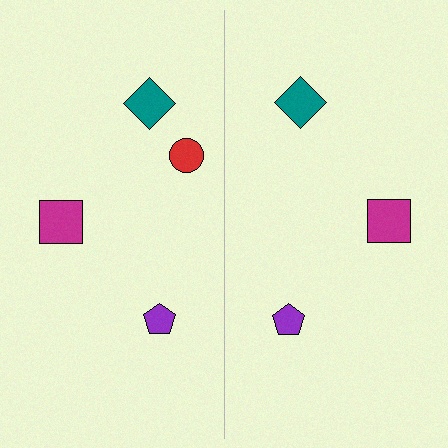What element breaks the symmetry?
A red circle is missing from the right side.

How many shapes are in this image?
There are 7 shapes in this image.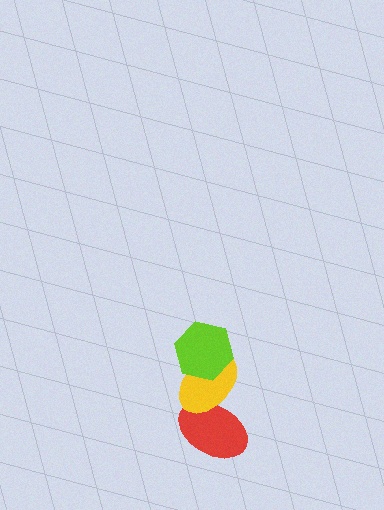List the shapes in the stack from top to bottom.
From top to bottom: the lime hexagon, the yellow ellipse, the red ellipse.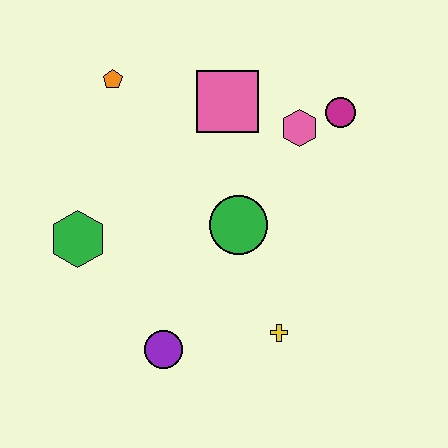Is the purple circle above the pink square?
No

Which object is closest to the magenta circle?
The pink hexagon is closest to the magenta circle.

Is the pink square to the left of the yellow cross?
Yes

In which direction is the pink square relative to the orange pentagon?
The pink square is to the right of the orange pentagon.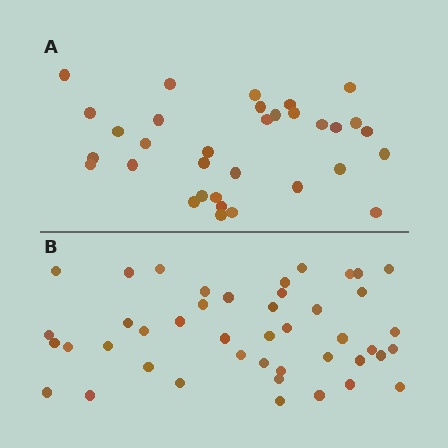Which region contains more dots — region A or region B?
Region B (the bottom region) has more dots.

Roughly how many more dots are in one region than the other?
Region B has roughly 12 or so more dots than region A.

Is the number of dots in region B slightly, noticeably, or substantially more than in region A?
Region B has noticeably more, but not dramatically so. The ratio is roughly 1.3 to 1.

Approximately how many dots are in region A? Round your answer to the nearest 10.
About 30 dots. (The exact count is 33, which rounds to 30.)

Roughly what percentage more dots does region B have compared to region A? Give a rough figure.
About 35% more.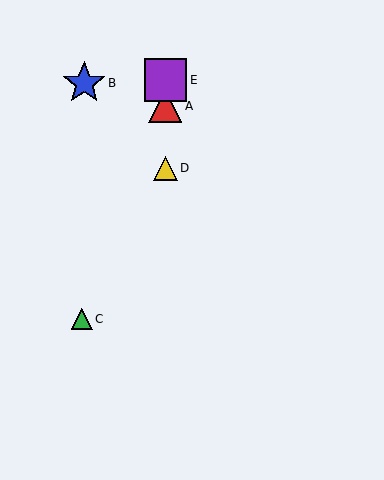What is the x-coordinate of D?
Object D is at x≈165.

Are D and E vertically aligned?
Yes, both are at x≈165.